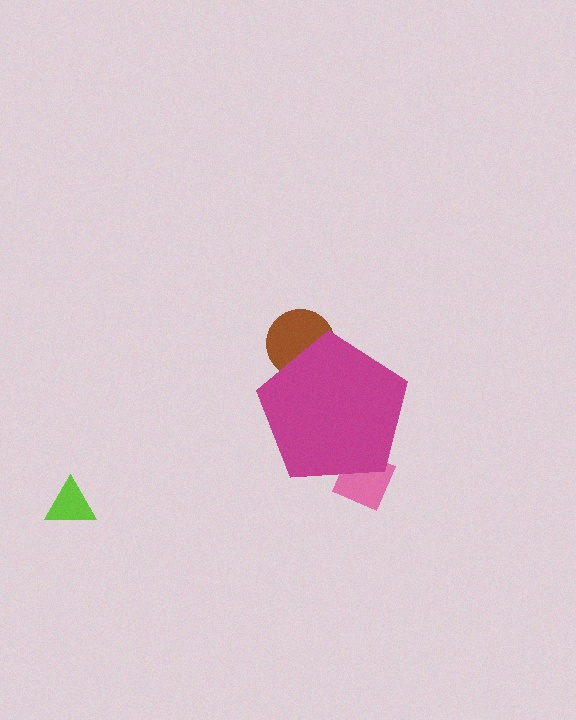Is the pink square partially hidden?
Yes, the pink square is partially hidden behind the magenta pentagon.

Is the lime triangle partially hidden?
No, the lime triangle is fully visible.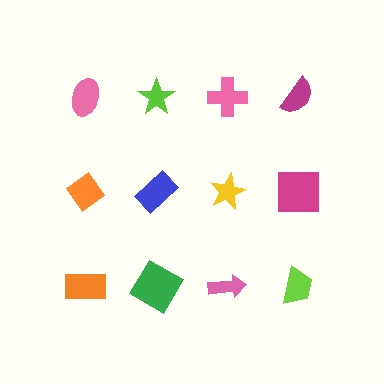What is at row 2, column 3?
A yellow star.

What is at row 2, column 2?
A blue rectangle.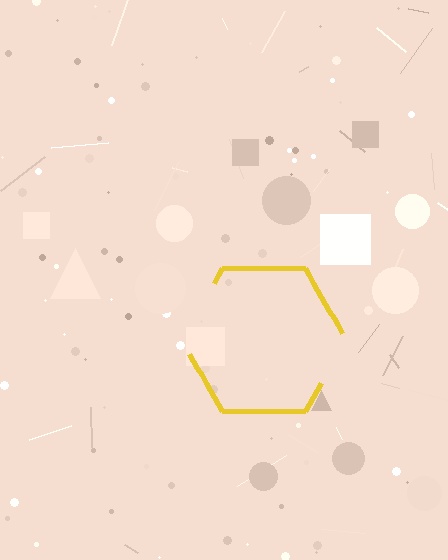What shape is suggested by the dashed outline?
The dashed outline suggests a hexagon.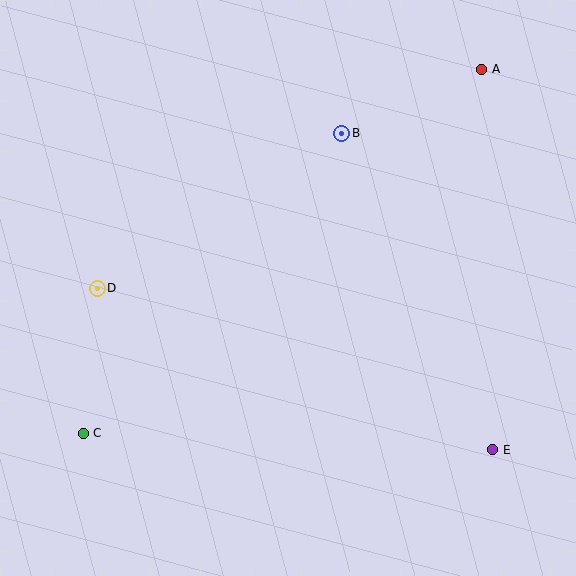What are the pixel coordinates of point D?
Point D is at (97, 288).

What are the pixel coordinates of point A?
Point A is at (482, 69).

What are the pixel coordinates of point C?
Point C is at (83, 433).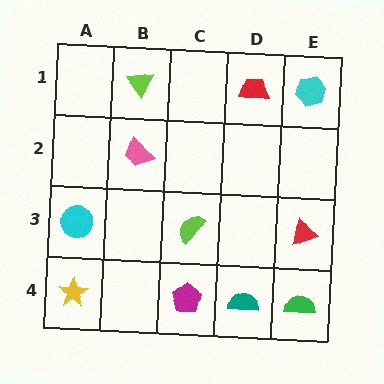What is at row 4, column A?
A yellow star.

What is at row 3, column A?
A cyan circle.